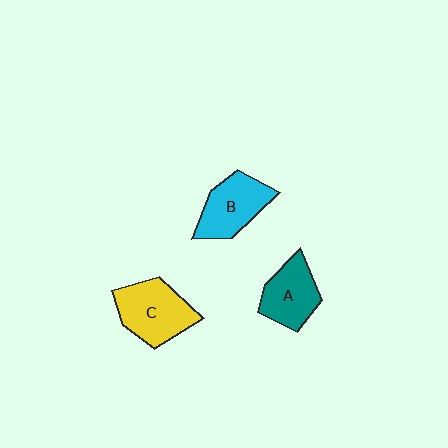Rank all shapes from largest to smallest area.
From largest to smallest: C (yellow), B (cyan), A (teal).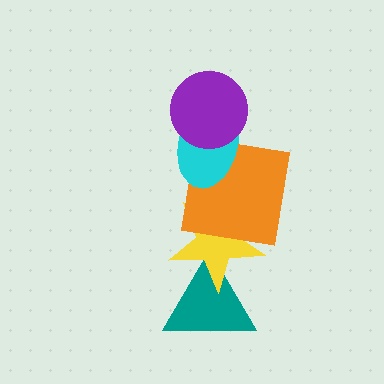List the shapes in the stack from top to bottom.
From top to bottom: the purple circle, the cyan ellipse, the orange square, the yellow star, the teal triangle.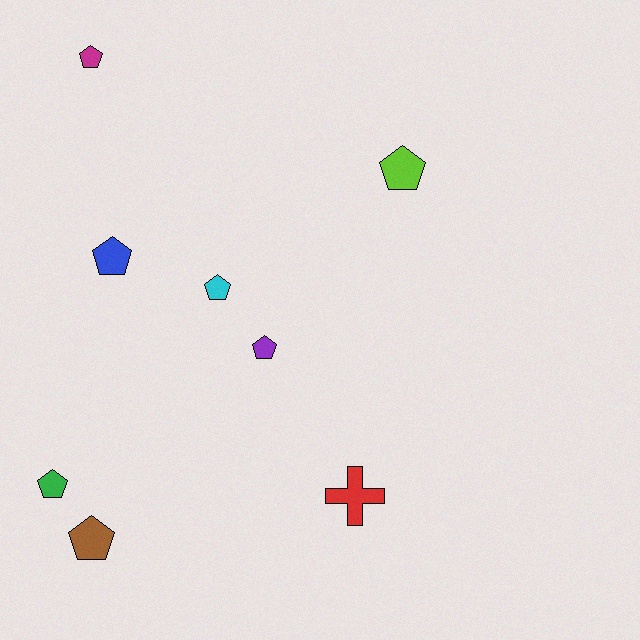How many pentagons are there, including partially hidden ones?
There are 7 pentagons.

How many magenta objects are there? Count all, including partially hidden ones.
There is 1 magenta object.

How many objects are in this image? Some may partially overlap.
There are 8 objects.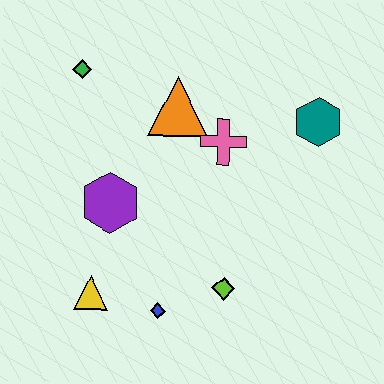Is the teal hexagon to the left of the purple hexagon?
No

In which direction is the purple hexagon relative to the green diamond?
The purple hexagon is below the green diamond.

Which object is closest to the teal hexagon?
The pink cross is closest to the teal hexagon.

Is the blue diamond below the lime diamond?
Yes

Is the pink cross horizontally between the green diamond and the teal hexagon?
Yes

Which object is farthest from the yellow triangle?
The teal hexagon is farthest from the yellow triangle.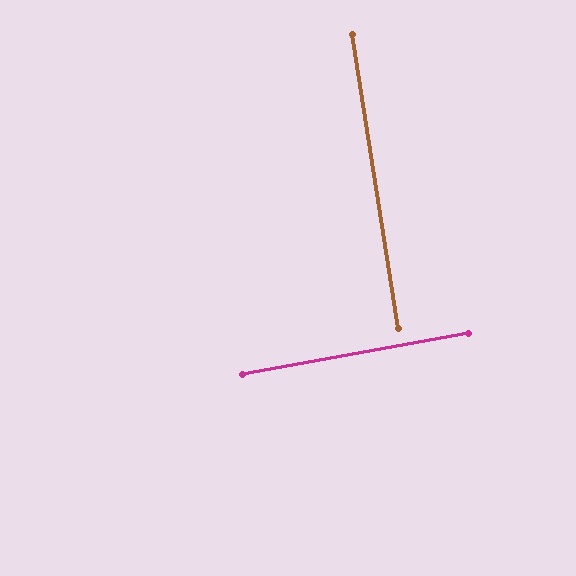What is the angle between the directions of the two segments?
Approximately 88 degrees.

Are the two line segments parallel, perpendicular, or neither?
Perpendicular — they meet at approximately 88°.